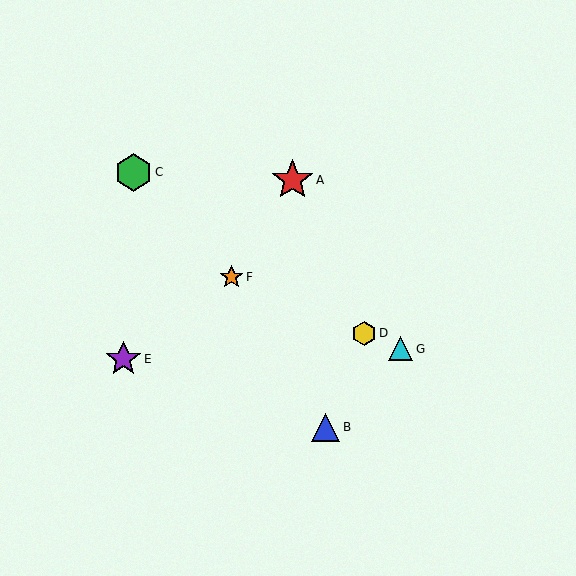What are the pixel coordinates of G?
Object G is at (401, 349).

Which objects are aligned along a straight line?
Objects D, F, G are aligned along a straight line.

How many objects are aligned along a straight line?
3 objects (D, F, G) are aligned along a straight line.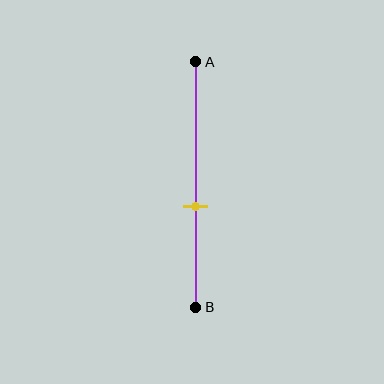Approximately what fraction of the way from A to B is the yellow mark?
The yellow mark is approximately 60% of the way from A to B.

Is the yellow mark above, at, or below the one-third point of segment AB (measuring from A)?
The yellow mark is below the one-third point of segment AB.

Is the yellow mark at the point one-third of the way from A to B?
No, the mark is at about 60% from A, not at the 33% one-third point.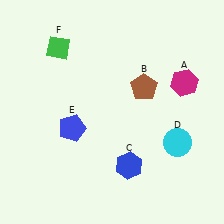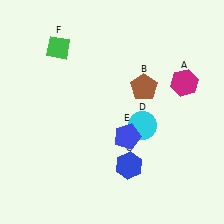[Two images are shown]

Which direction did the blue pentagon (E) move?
The blue pentagon (E) moved right.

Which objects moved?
The objects that moved are: the cyan circle (D), the blue pentagon (E).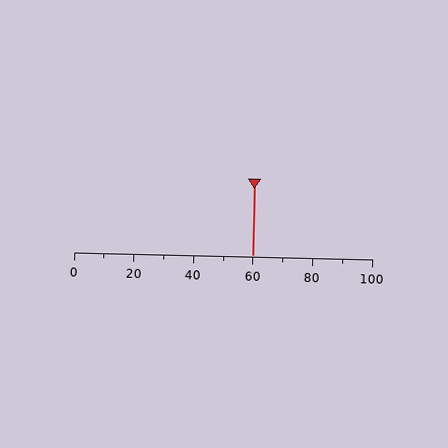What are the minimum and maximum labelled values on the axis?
The axis runs from 0 to 100.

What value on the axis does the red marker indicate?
The marker indicates approximately 60.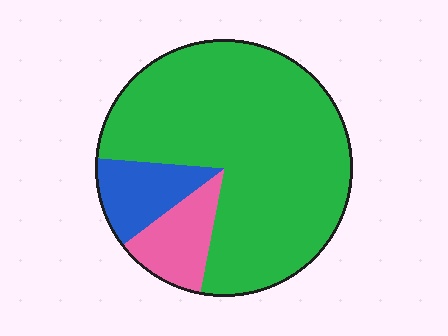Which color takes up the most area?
Green, at roughly 75%.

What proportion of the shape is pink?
Pink takes up about one eighth (1/8) of the shape.